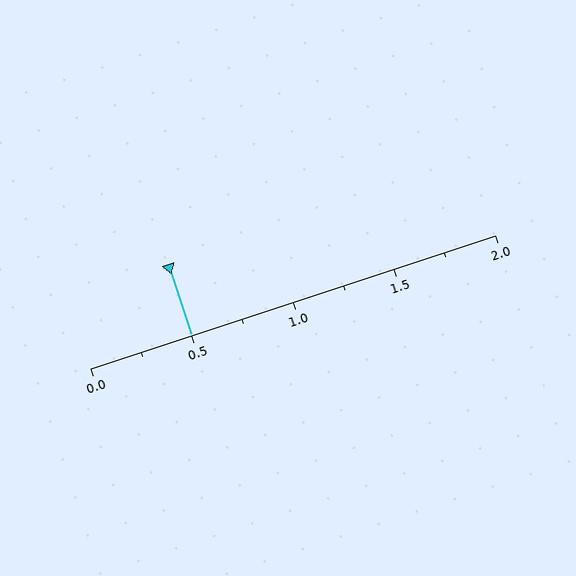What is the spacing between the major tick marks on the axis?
The major ticks are spaced 0.5 apart.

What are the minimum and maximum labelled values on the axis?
The axis runs from 0.0 to 2.0.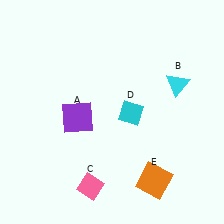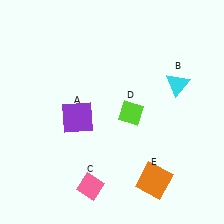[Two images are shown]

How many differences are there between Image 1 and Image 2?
There is 1 difference between the two images.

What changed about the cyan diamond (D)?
In Image 1, D is cyan. In Image 2, it changed to lime.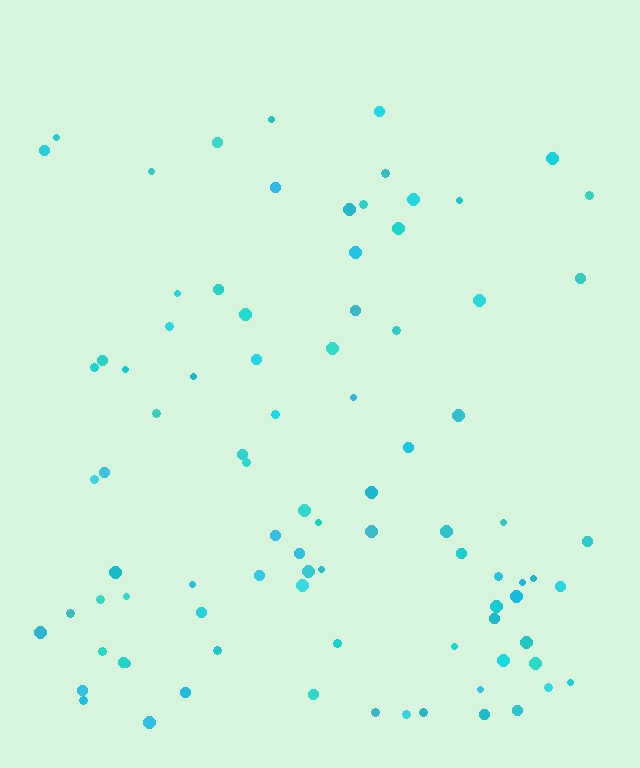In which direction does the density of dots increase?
From top to bottom, with the bottom side densest.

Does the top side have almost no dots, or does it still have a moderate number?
Still a moderate number, just noticeably fewer than the bottom.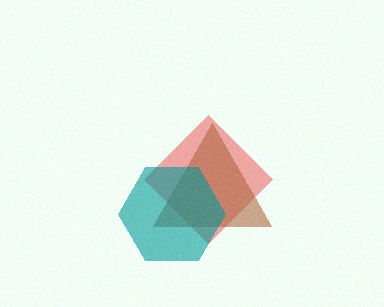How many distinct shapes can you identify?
There are 3 distinct shapes: a red diamond, a brown triangle, a teal hexagon.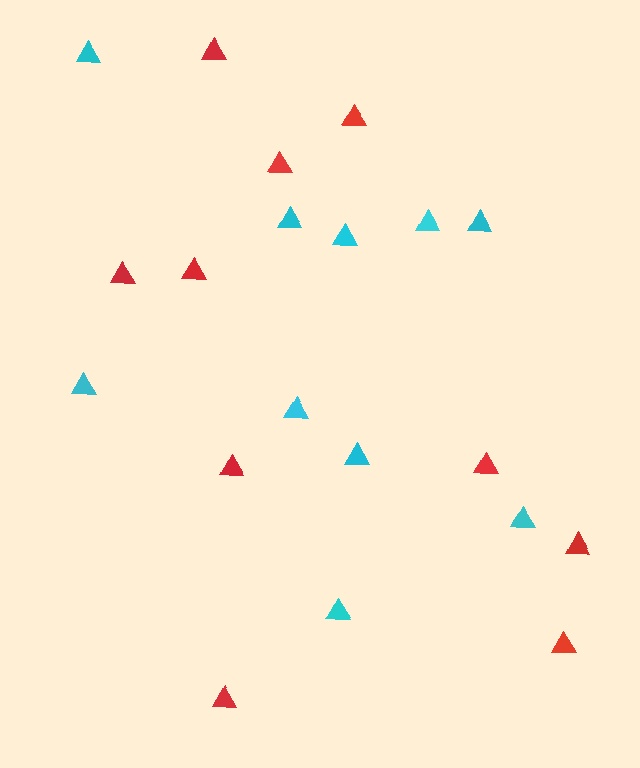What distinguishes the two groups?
There are 2 groups: one group of red triangles (10) and one group of cyan triangles (10).